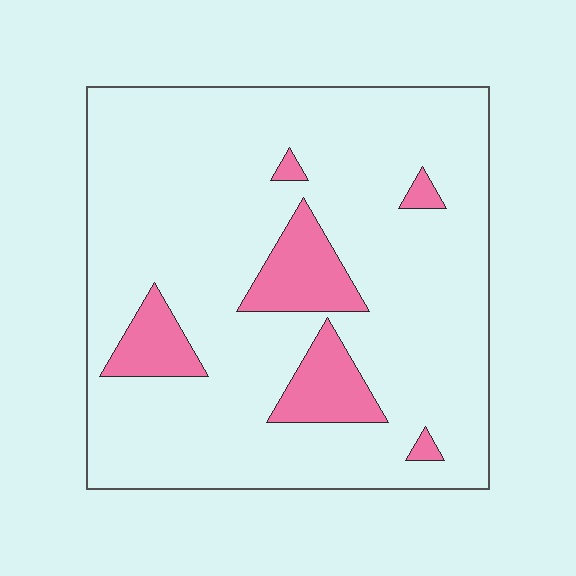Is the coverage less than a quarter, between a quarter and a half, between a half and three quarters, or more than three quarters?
Less than a quarter.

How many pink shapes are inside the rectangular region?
6.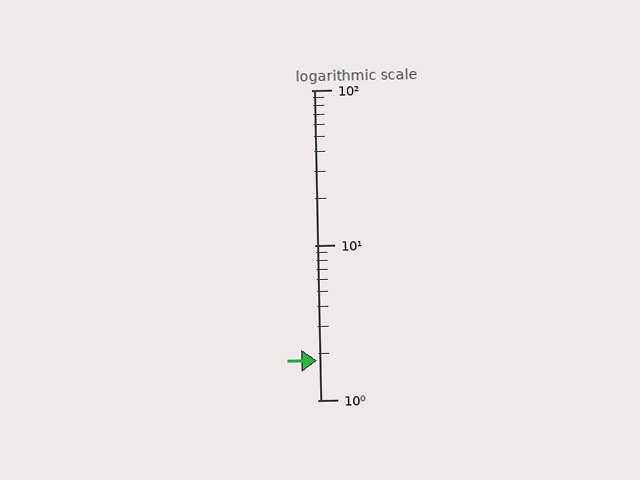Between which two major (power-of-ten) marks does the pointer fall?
The pointer is between 1 and 10.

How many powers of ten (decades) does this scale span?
The scale spans 2 decades, from 1 to 100.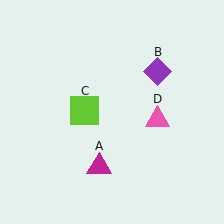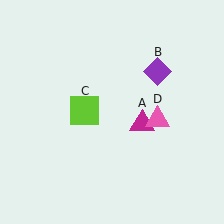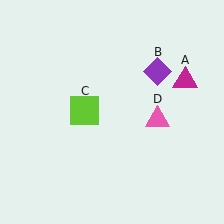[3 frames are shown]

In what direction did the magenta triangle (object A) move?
The magenta triangle (object A) moved up and to the right.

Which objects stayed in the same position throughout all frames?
Purple diamond (object B) and lime square (object C) and pink triangle (object D) remained stationary.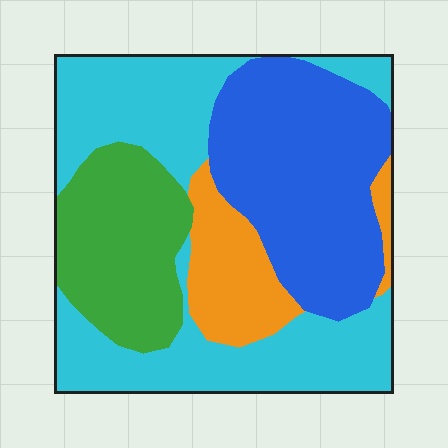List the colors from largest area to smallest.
From largest to smallest: cyan, blue, green, orange.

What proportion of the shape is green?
Green covers roughly 20% of the shape.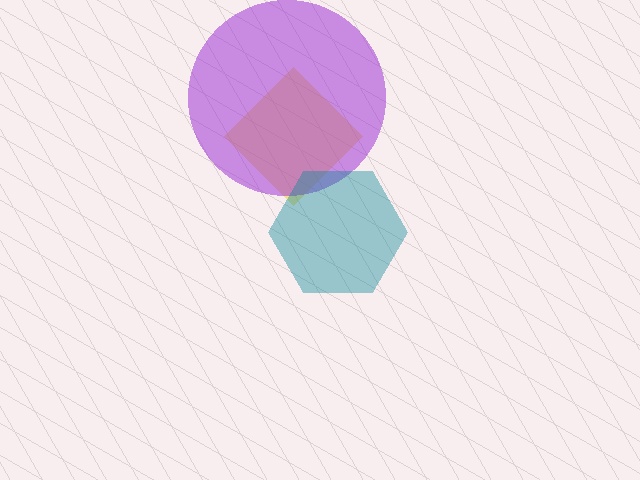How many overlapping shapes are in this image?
There are 3 overlapping shapes in the image.